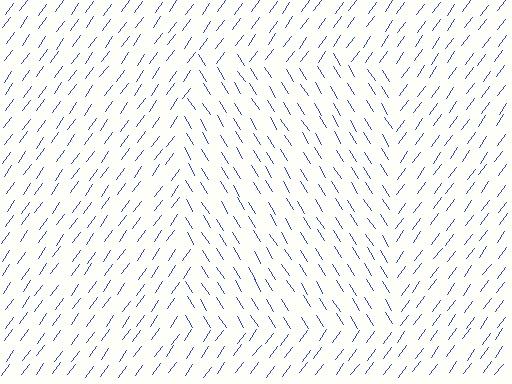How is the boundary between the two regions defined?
The boundary is defined purely by a change in line orientation (approximately 67 degrees difference). All lines are the same color and thickness.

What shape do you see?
I see a rectangle.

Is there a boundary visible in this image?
Yes, there is a texture boundary formed by a change in line orientation.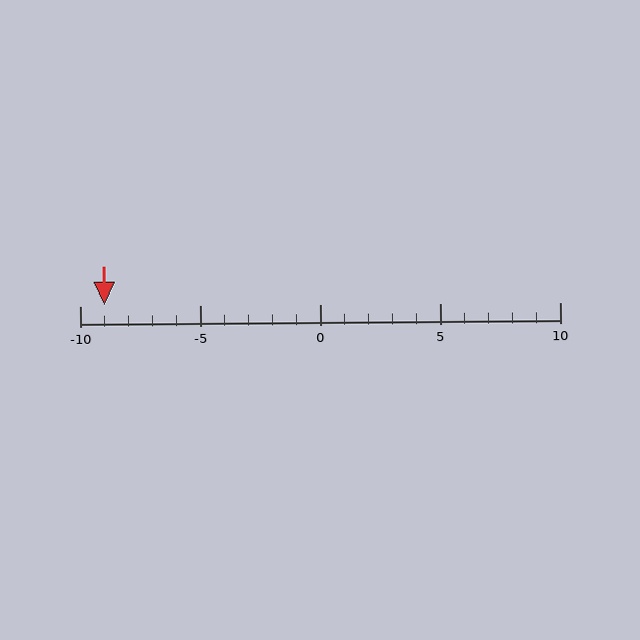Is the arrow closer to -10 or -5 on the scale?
The arrow is closer to -10.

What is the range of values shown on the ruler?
The ruler shows values from -10 to 10.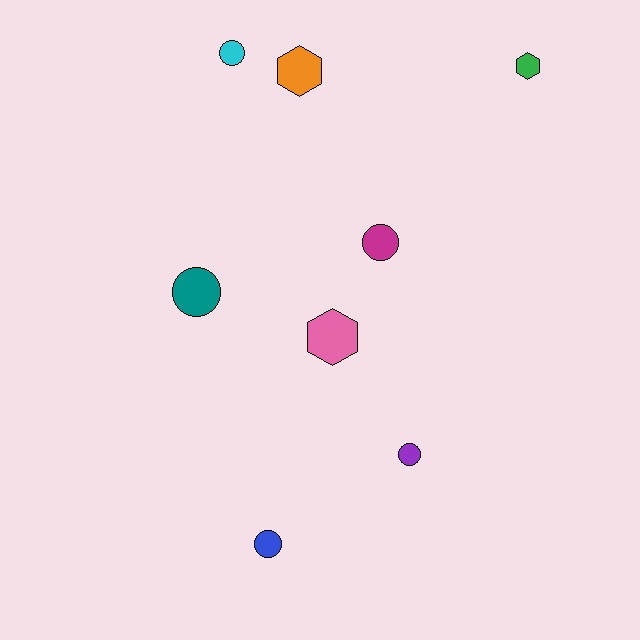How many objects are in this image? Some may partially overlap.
There are 8 objects.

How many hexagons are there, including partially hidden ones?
There are 3 hexagons.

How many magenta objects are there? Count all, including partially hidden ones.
There is 1 magenta object.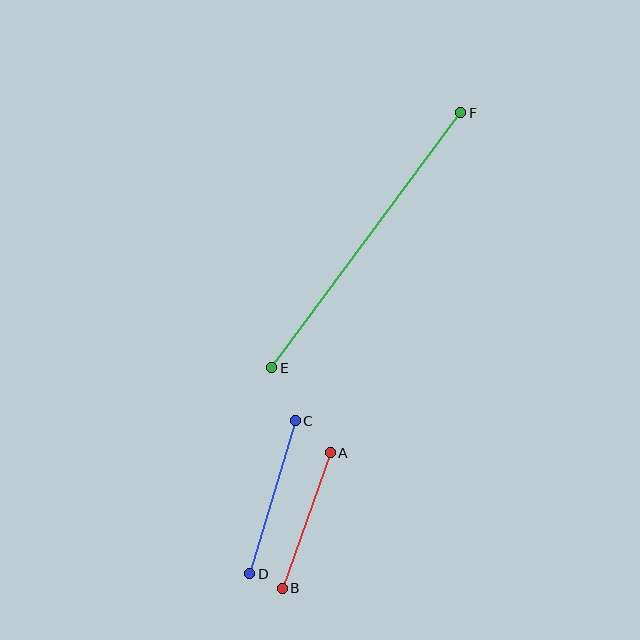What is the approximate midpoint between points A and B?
The midpoint is at approximately (306, 520) pixels.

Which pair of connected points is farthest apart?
Points E and F are farthest apart.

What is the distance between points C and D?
The distance is approximately 159 pixels.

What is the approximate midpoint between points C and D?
The midpoint is at approximately (272, 497) pixels.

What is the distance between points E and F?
The distance is approximately 317 pixels.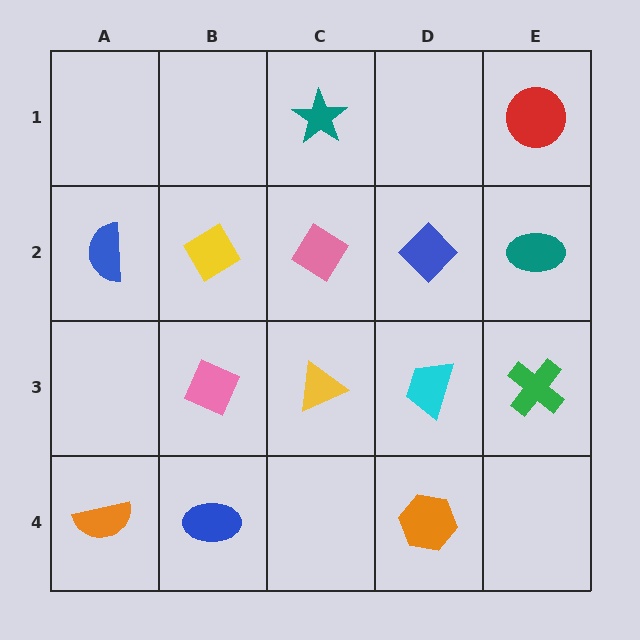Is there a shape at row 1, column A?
No, that cell is empty.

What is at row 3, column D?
A cyan trapezoid.